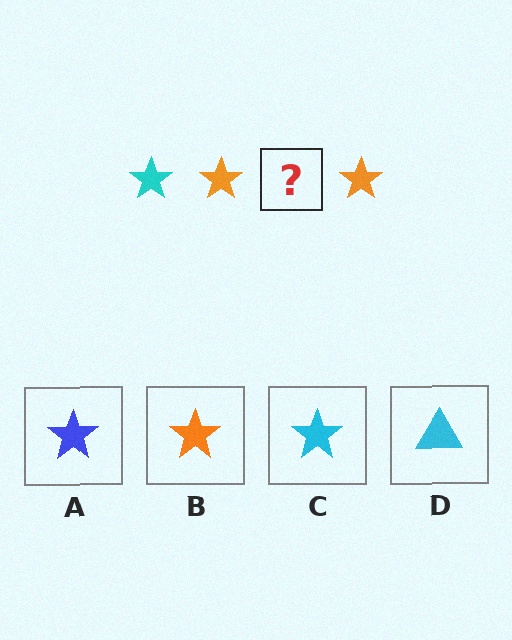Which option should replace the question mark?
Option C.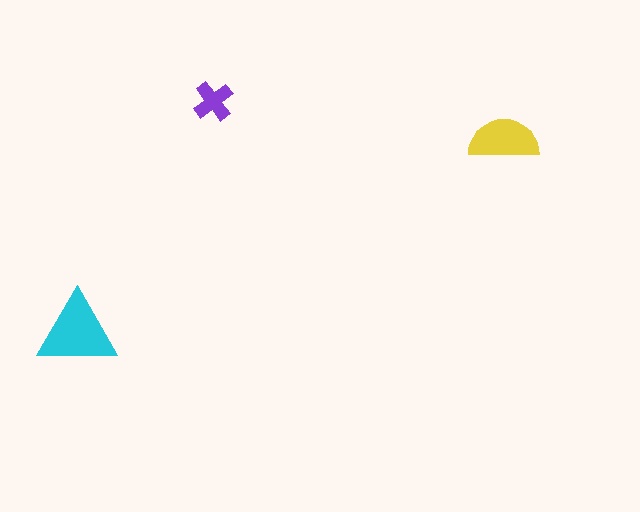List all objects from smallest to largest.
The purple cross, the yellow semicircle, the cyan triangle.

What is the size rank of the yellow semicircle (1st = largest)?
2nd.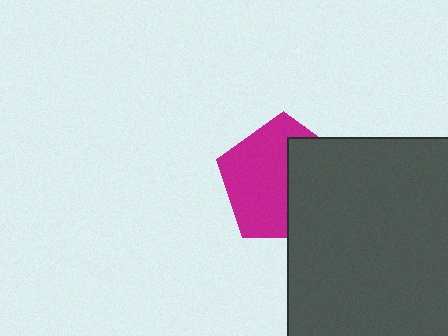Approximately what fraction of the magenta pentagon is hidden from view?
Roughly 42% of the magenta pentagon is hidden behind the dark gray rectangle.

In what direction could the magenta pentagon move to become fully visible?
The magenta pentagon could move left. That would shift it out from behind the dark gray rectangle entirely.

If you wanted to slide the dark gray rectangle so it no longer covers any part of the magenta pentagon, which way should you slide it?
Slide it right — that is the most direct way to separate the two shapes.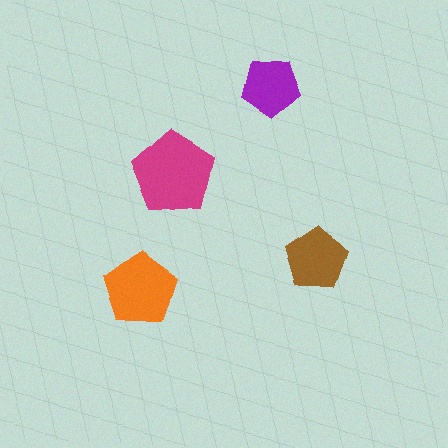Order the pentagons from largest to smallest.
the magenta one, the orange one, the brown one, the purple one.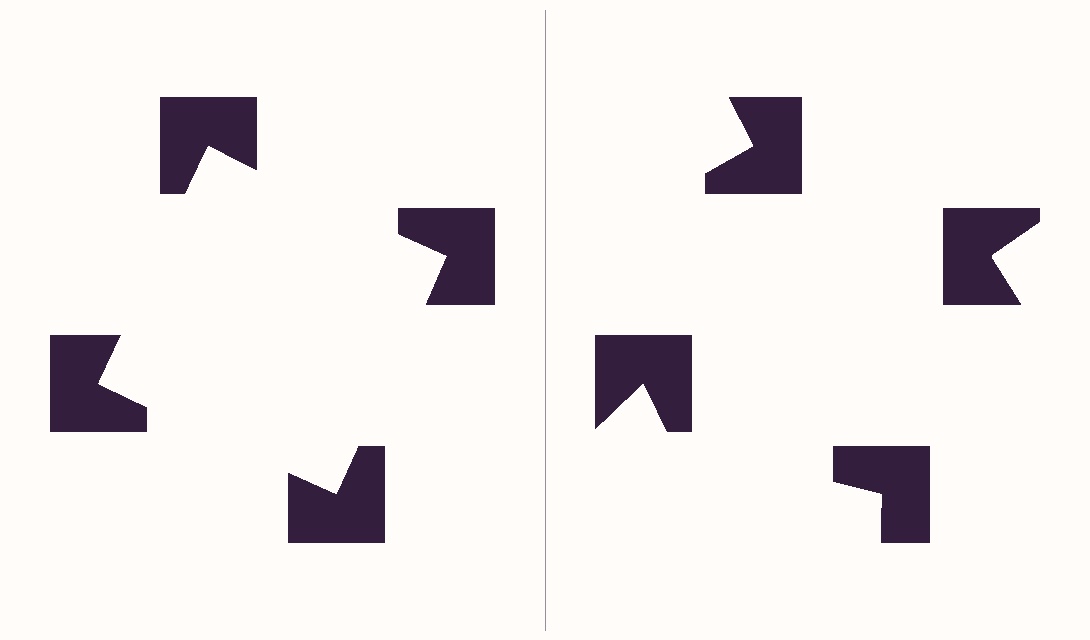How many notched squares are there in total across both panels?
8 — 4 on each side.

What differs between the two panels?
The notched squares are positioned identically on both sides; only the wedge orientations differ. On the left they align to a square; on the right they are misaligned.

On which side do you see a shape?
An illusory square appears on the left side. On the right side the wedge cuts are rotated, so no coherent shape forms.